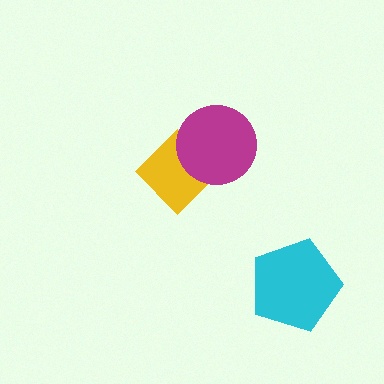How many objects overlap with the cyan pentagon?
0 objects overlap with the cyan pentagon.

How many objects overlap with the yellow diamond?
1 object overlaps with the yellow diamond.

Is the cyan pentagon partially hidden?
No, no other shape covers it.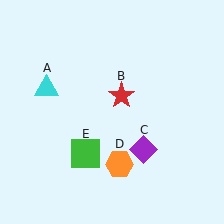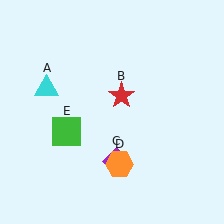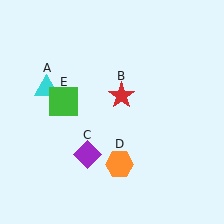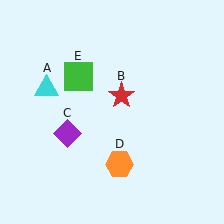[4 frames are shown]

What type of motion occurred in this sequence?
The purple diamond (object C), green square (object E) rotated clockwise around the center of the scene.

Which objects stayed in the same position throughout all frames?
Cyan triangle (object A) and red star (object B) and orange hexagon (object D) remained stationary.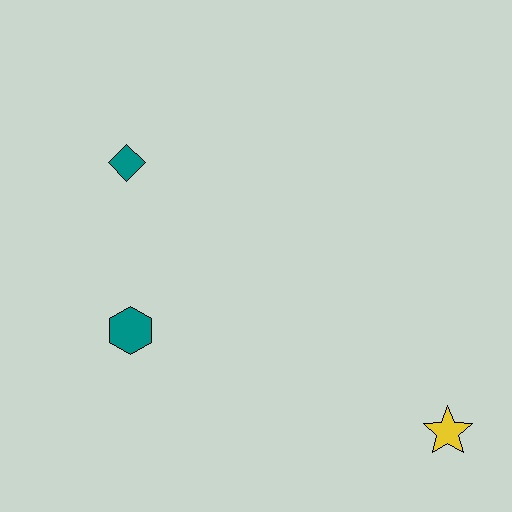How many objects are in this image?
There are 3 objects.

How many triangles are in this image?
There are no triangles.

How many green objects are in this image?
There are no green objects.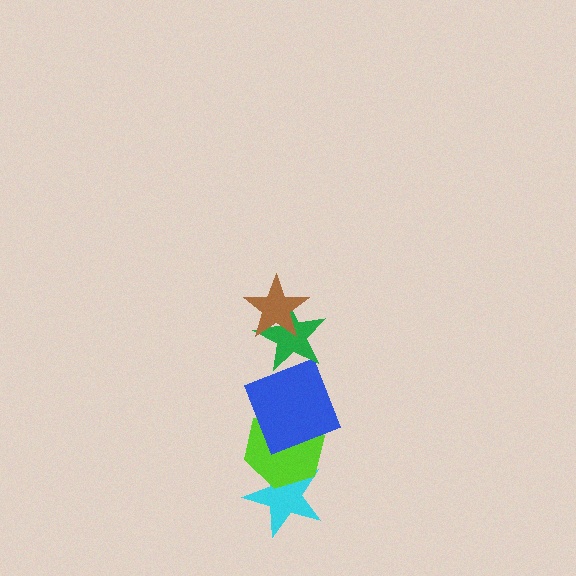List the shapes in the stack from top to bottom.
From top to bottom: the brown star, the green star, the blue square, the lime hexagon, the cyan star.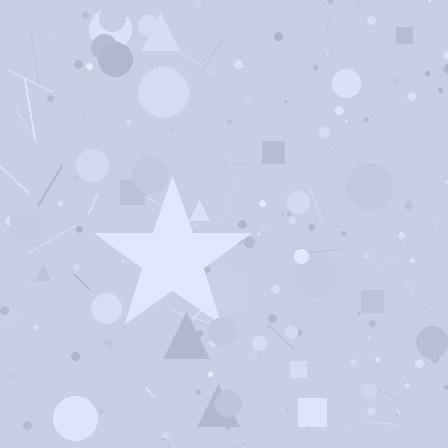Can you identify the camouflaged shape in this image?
The camouflaged shape is a star.